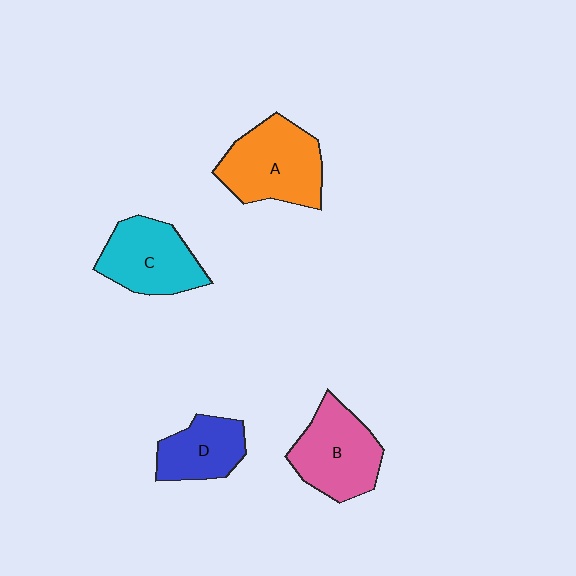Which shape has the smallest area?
Shape D (blue).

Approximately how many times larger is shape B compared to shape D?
Approximately 1.4 times.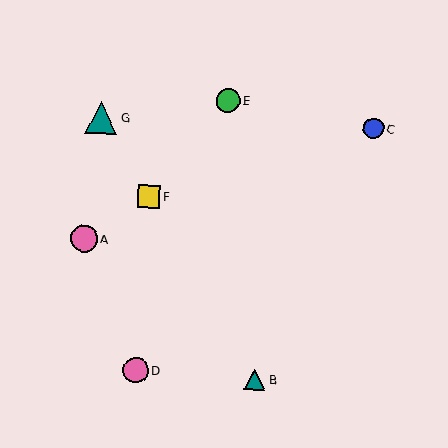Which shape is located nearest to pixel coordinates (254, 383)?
The teal triangle (labeled B) at (255, 379) is nearest to that location.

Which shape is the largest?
The teal triangle (labeled G) is the largest.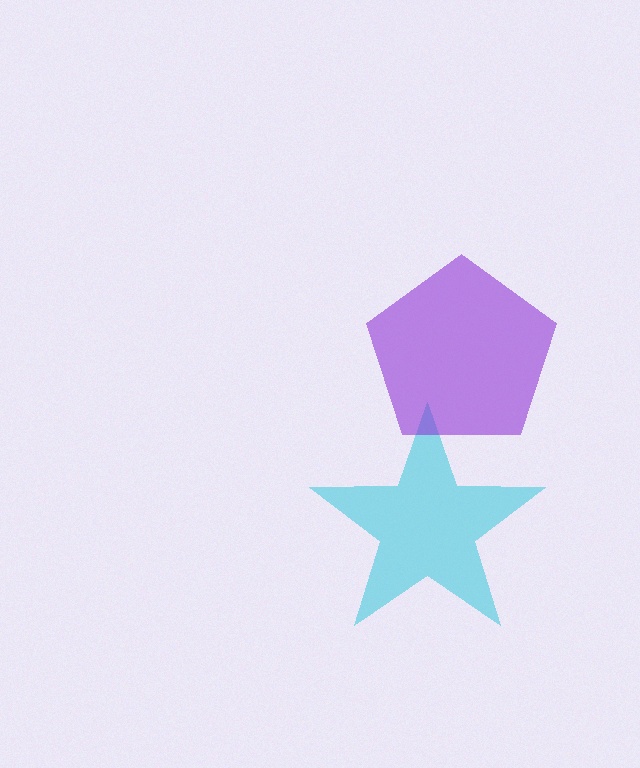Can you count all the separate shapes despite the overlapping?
Yes, there are 2 separate shapes.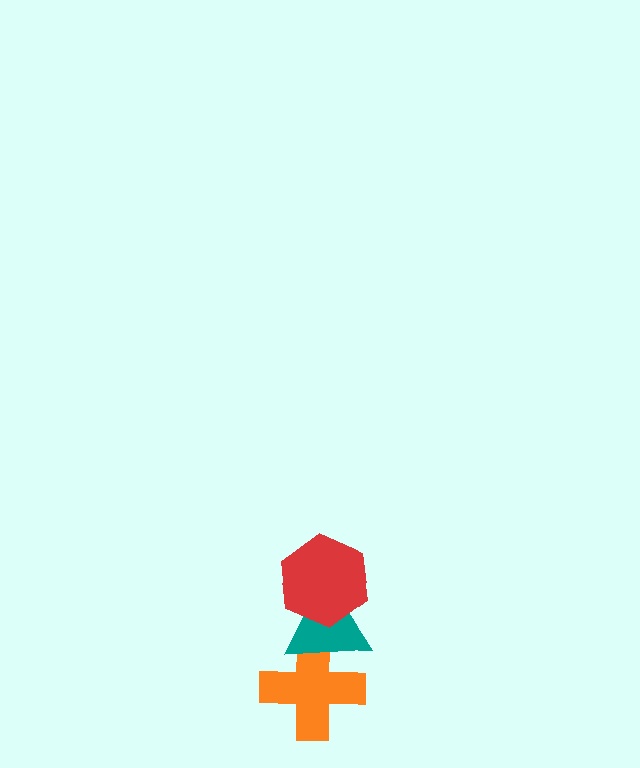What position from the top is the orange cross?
The orange cross is 3rd from the top.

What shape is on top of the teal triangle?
The red hexagon is on top of the teal triangle.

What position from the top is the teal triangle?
The teal triangle is 2nd from the top.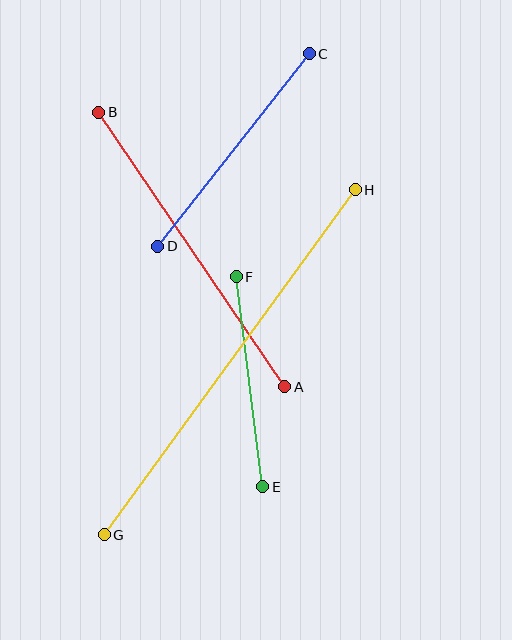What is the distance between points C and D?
The distance is approximately 245 pixels.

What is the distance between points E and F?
The distance is approximately 212 pixels.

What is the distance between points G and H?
The distance is approximately 427 pixels.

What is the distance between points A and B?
The distance is approximately 331 pixels.